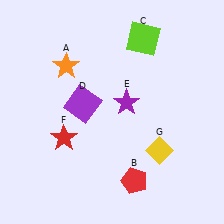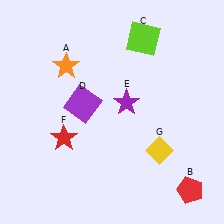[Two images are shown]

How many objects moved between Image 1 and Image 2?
1 object moved between the two images.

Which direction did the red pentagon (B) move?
The red pentagon (B) moved right.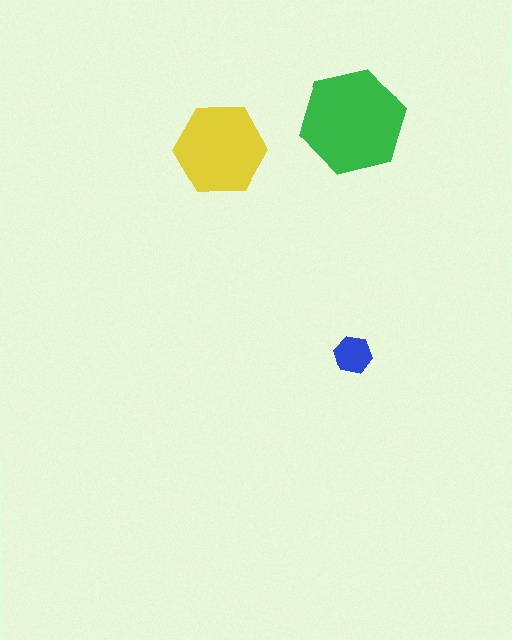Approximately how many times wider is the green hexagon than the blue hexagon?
About 3 times wider.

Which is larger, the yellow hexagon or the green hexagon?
The green one.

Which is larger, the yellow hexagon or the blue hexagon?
The yellow one.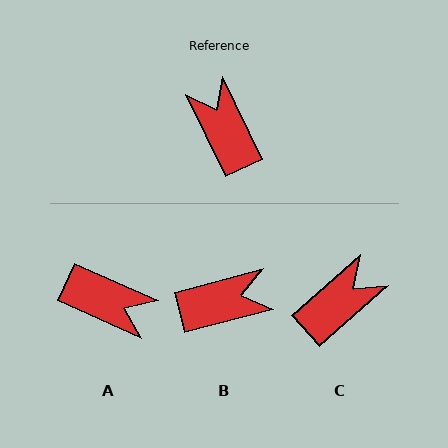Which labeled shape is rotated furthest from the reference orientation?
A, about 140 degrees away.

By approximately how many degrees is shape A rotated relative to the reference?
Approximately 140 degrees clockwise.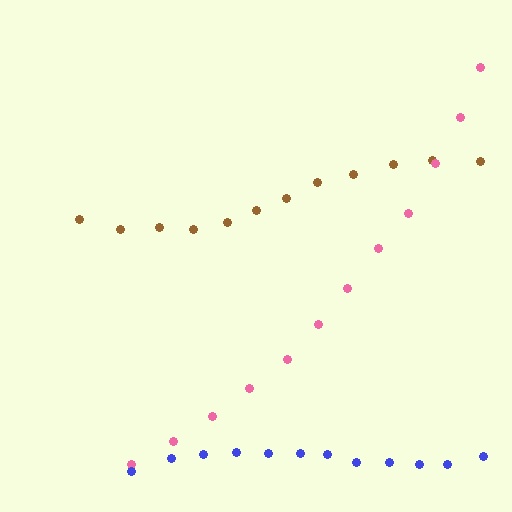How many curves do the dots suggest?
There are 3 distinct paths.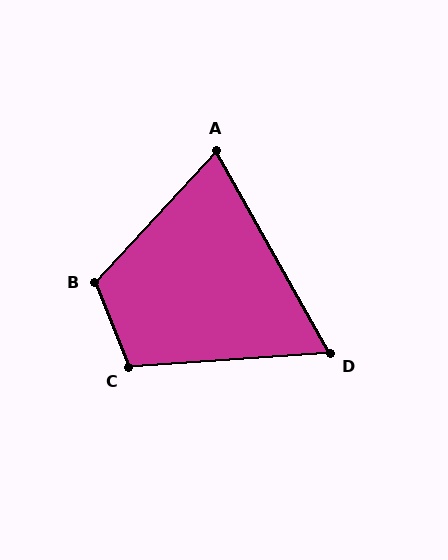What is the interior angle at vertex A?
Approximately 72 degrees (acute).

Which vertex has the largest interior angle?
B, at approximately 115 degrees.